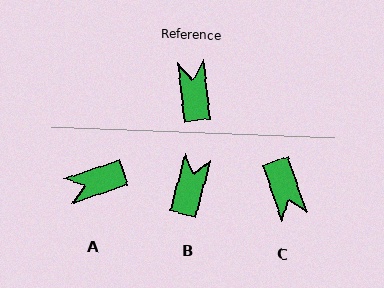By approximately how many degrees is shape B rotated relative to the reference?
Approximately 21 degrees clockwise.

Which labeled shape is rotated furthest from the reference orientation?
C, about 168 degrees away.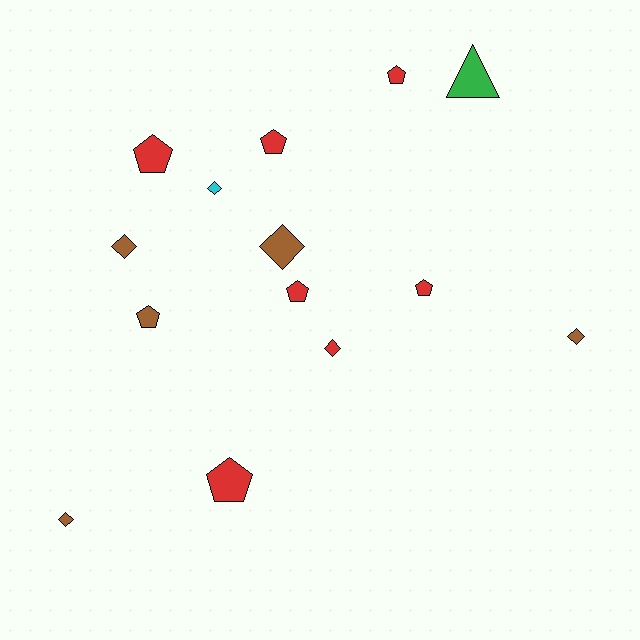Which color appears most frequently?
Red, with 7 objects.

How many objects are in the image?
There are 14 objects.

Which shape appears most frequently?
Pentagon, with 7 objects.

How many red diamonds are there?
There is 1 red diamond.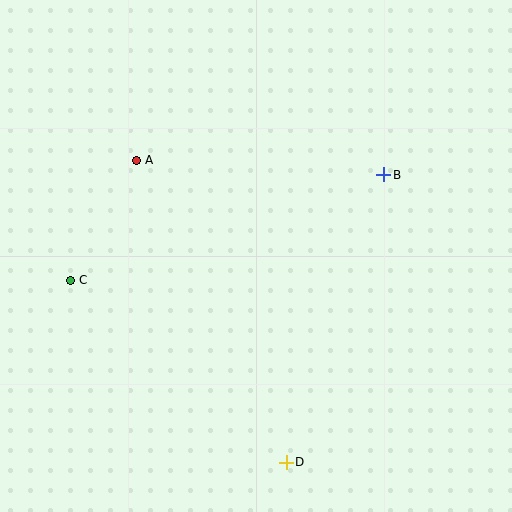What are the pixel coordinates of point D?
Point D is at (286, 462).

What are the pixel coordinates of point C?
Point C is at (70, 280).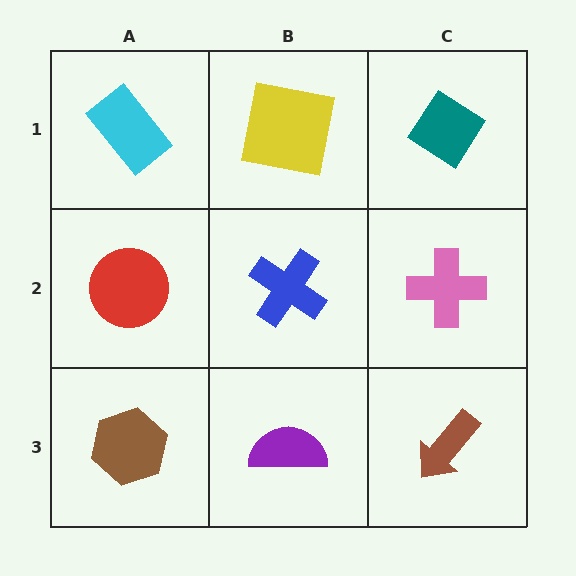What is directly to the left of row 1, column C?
A yellow square.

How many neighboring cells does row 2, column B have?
4.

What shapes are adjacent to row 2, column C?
A teal diamond (row 1, column C), a brown arrow (row 3, column C), a blue cross (row 2, column B).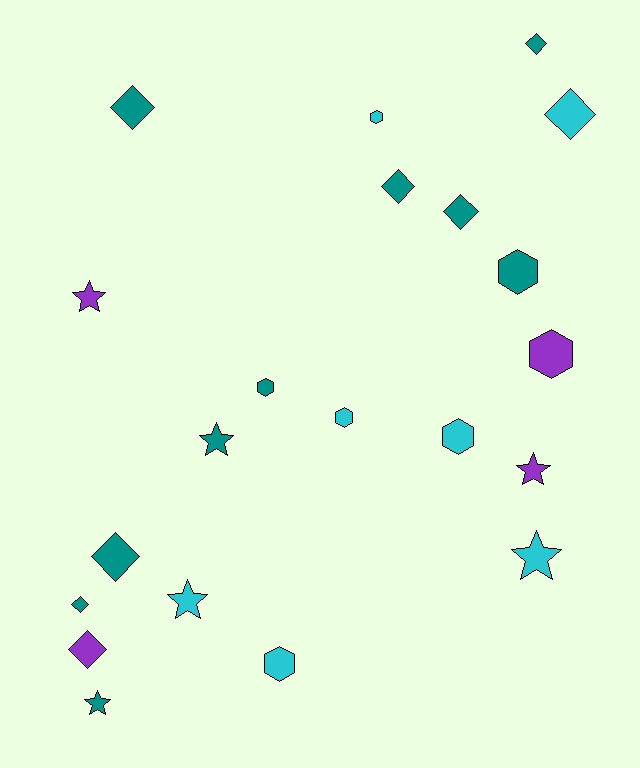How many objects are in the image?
There are 21 objects.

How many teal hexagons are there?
There are 2 teal hexagons.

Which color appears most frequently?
Teal, with 10 objects.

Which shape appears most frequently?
Diamond, with 8 objects.